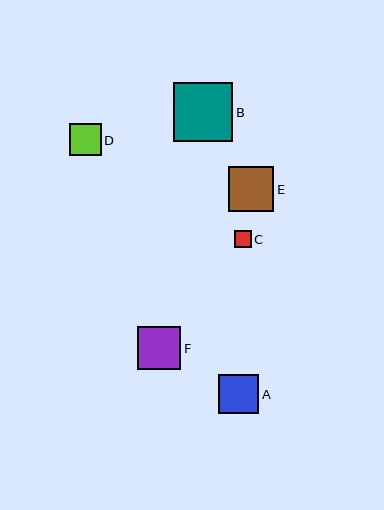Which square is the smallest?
Square C is the smallest with a size of approximately 17 pixels.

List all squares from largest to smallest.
From largest to smallest: B, E, F, A, D, C.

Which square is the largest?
Square B is the largest with a size of approximately 59 pixels.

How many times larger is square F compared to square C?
Square F is approximately 2.6 times the size of square C.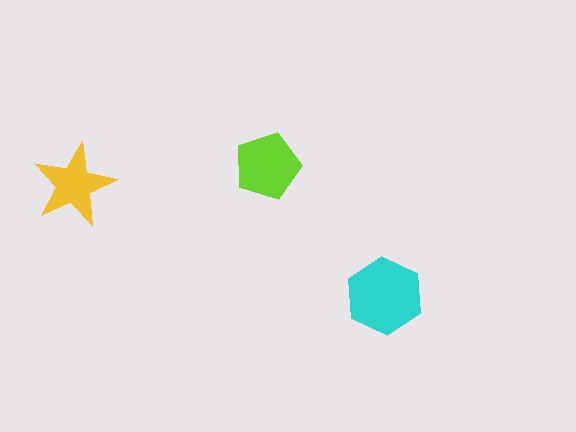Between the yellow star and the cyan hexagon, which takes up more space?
The cyan hexagon.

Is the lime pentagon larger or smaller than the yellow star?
Larger.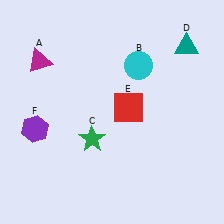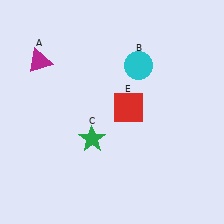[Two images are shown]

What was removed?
The purple hexagon (F), the teal triangle (D) were removed in Image 2.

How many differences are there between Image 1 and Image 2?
There are 2 differences between the two images.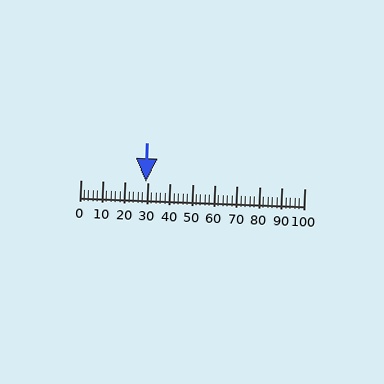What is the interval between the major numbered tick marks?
The major tick marks are spaced 10 units apart.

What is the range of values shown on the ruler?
The ruler shows values from 0 to 100.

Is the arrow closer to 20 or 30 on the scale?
The arrow is closer to 30.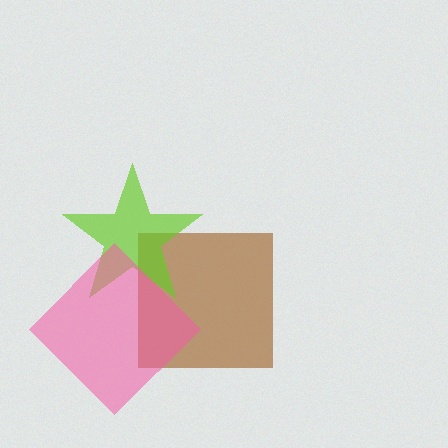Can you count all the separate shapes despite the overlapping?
Yes, there are 3 separate shapes.